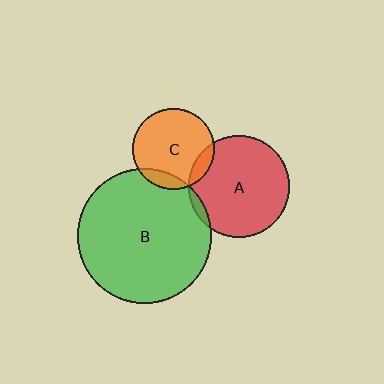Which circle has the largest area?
Circle B (green).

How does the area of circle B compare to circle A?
Approximately 1.8 times.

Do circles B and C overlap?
Yes.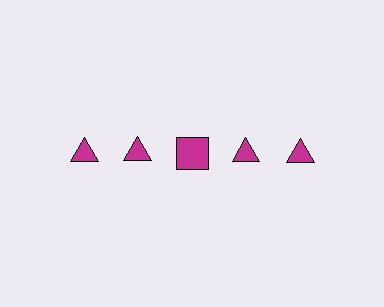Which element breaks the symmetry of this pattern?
The magenta square in the top row, center column breaks the symmetry. All other shapes are magenta triangles.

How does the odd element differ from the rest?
It has a different shape: square instead of triangle.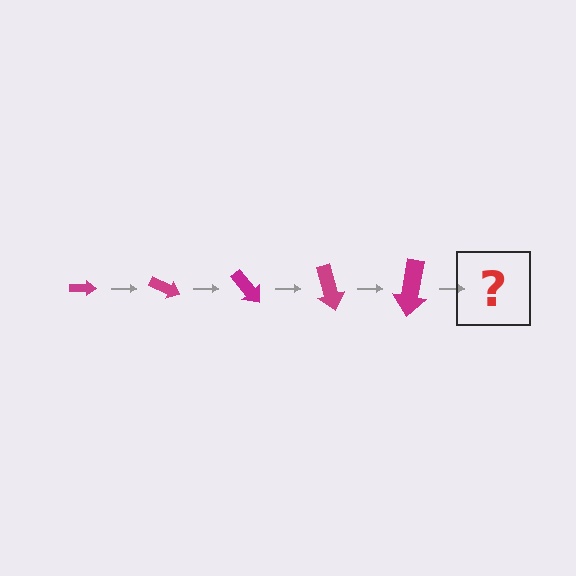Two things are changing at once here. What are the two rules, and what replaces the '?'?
The two rules are that the arrow grows larger each step and it rotates 25 degrees each step. The '?' should be an arrow, larger than the previous one and rotated 125 degrees from the start.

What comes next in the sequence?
The next element should be an arrow, larger than the previous one and rotated 125 degrees from the start.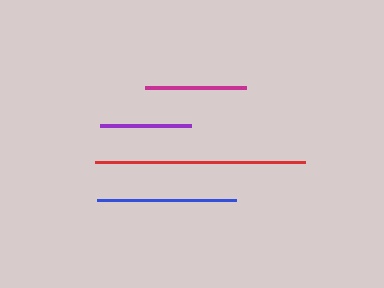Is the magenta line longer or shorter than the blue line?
The blue line is longer than the magenta line.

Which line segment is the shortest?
The purple line is the shortest at approximately 91 pixels.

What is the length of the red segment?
The red segment is approximately 210 pixels long.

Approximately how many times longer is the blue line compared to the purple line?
The blue line is approximately 1.5 times the length of the purple line.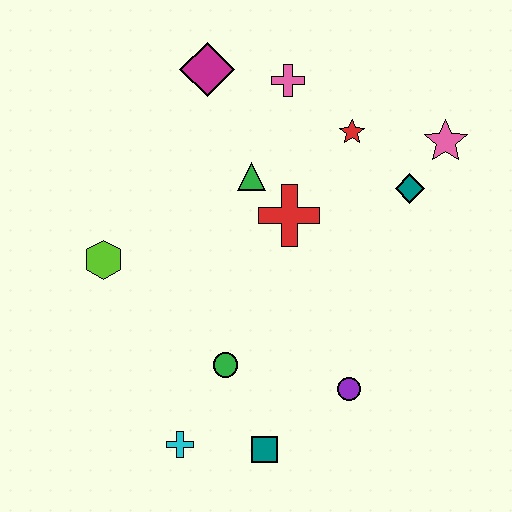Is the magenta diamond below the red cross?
No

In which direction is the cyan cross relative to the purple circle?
The cyan cross is to the left of the purple circle.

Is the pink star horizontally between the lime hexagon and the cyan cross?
No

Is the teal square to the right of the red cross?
No